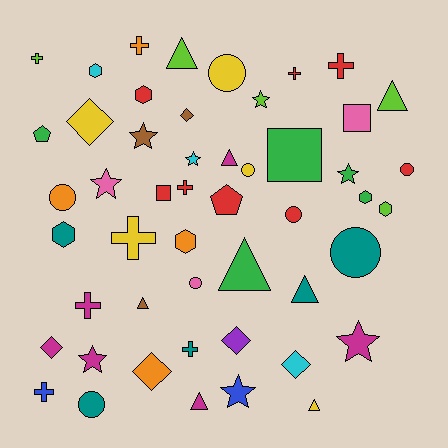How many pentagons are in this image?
There are 2 pentagons.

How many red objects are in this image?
There are 8 red objects.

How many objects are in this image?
There are 50 objects.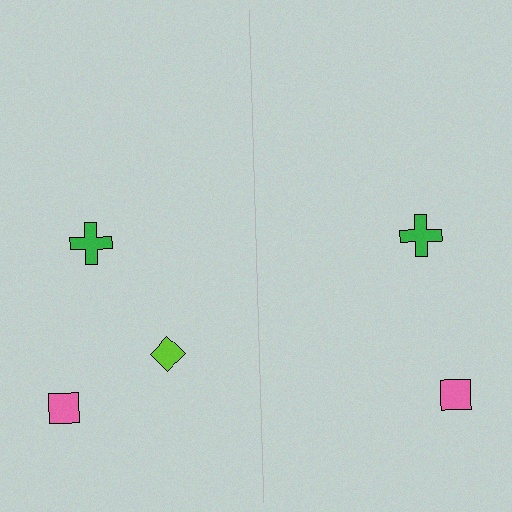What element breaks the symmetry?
A lime diamond is missing from the right side.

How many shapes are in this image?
There are 5 shapes in this image.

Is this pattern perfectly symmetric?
No, the pattern is not perfectly symmetric. A lime diamond is missing from the right side.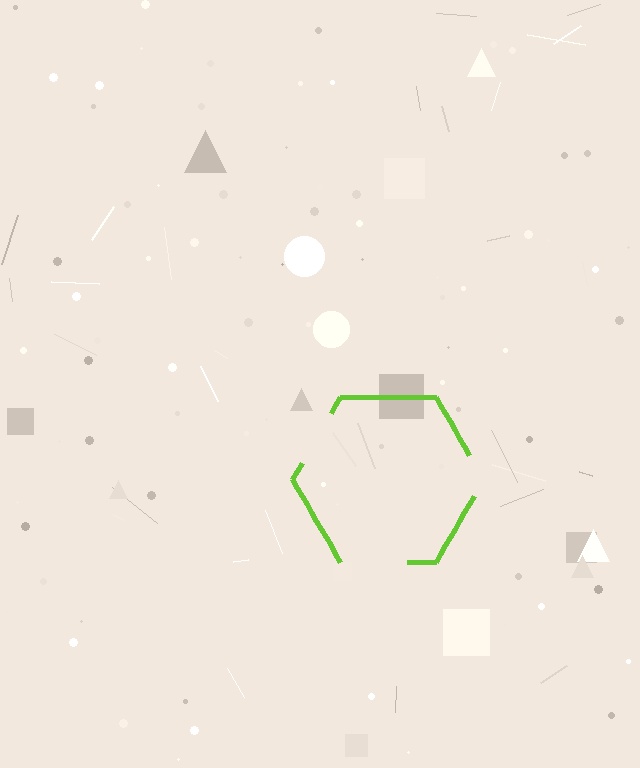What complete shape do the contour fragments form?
The contour fragments form a hexagon.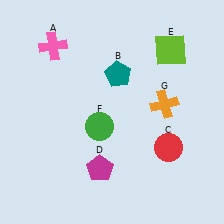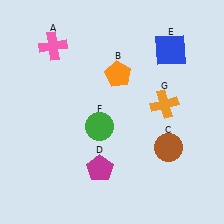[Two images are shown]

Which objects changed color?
B changed from teal to orange. C changed from red to brown. E changed from lime to blue.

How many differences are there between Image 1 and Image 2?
There are 3 differences between the two images.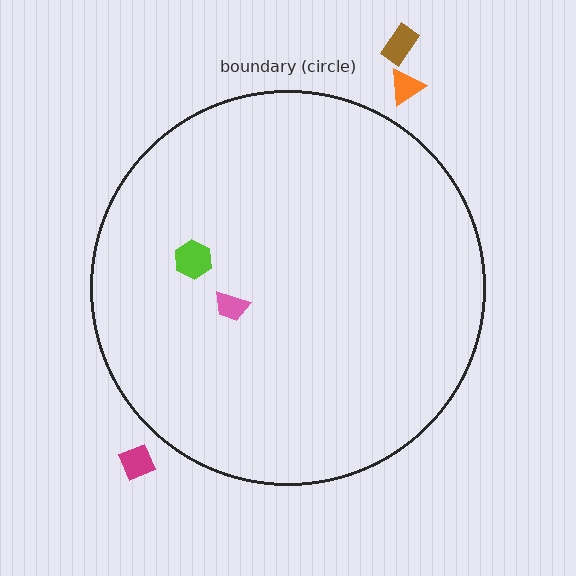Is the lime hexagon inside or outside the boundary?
Inside.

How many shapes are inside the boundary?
2 inside, 3 outside.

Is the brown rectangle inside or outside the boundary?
Outside.